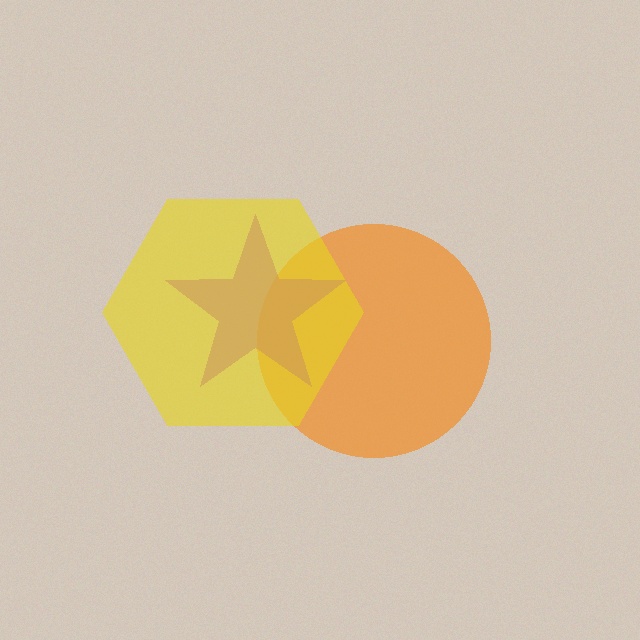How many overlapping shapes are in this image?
There are 3 overlapping shapes in the image.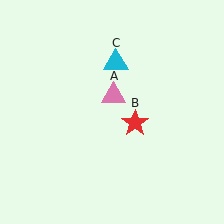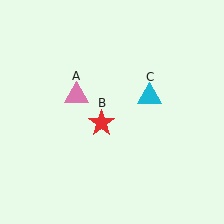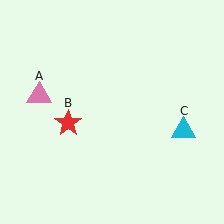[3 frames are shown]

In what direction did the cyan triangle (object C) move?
The cyan triangle (object C) moved down and to the right.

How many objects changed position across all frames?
3 objects changed position: pink triangle (object A), red star (object B), cyan triangle (object C).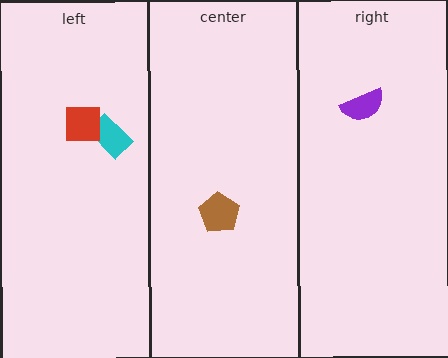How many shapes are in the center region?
1.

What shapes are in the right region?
The purple semicircle.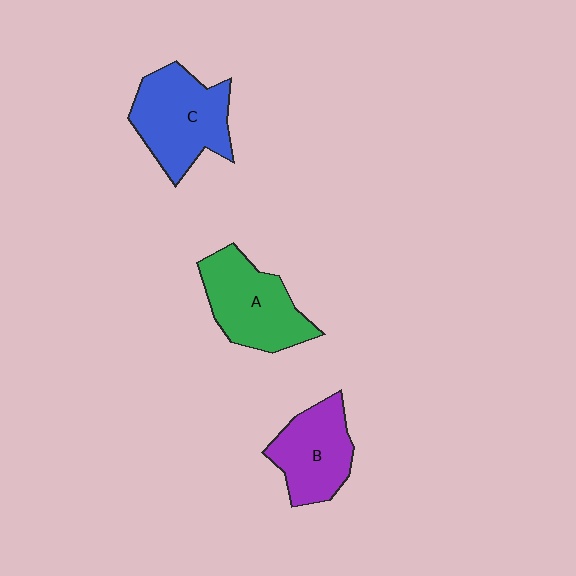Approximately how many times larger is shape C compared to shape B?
Approximately 1.2 times.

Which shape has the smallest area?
Shape B (purple).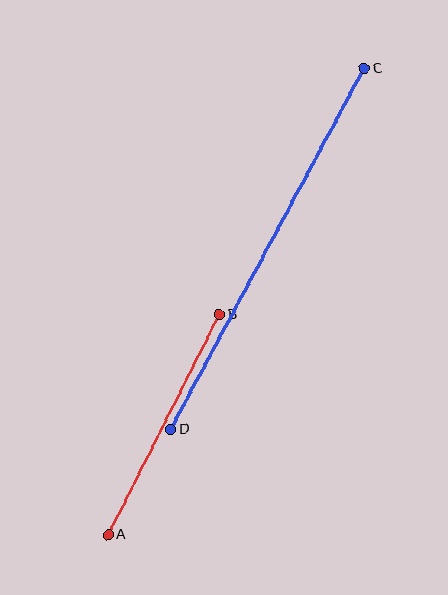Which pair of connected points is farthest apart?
Points C and D are farthest apart.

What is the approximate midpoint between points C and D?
The midpoint is at approximately (267, 249) pixels.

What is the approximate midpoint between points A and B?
The midpoint is at approximately (164, 425) pixels.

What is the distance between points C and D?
The distance is approximately 410 pixels.